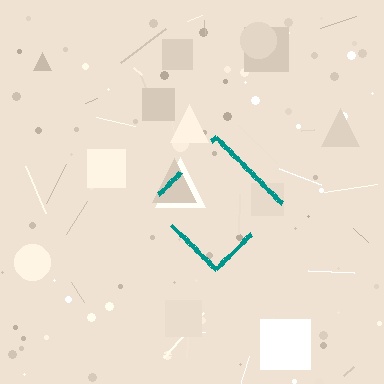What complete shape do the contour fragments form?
The contour fragments form a diamond.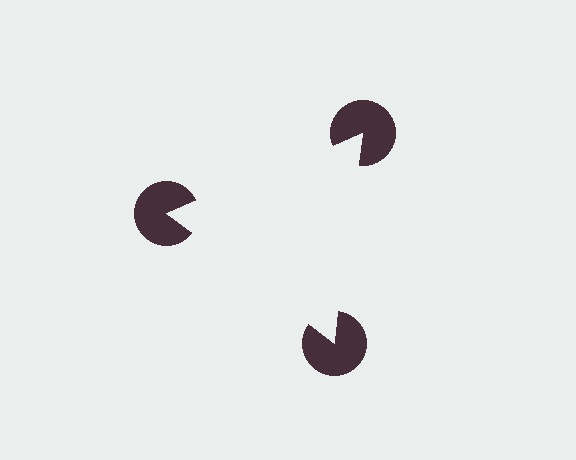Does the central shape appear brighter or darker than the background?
It typically appears slightly brighter than the background, even though no actual brightness change is drawn.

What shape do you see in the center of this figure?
An illusory triangle — its edges are inferred from the aligned wedge cuts in the pac-man discs, not physically drawn.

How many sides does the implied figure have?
3 sides.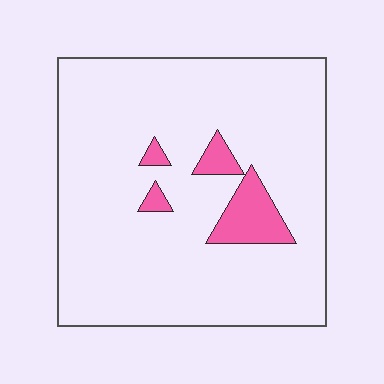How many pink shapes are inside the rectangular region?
4.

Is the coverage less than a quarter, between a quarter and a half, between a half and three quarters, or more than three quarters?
Less than a quarter.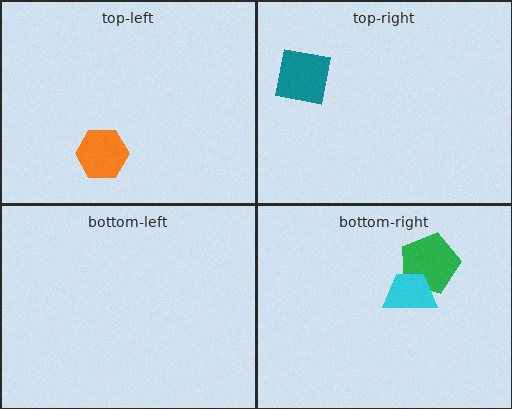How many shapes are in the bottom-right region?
2.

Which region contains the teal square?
The top-right region.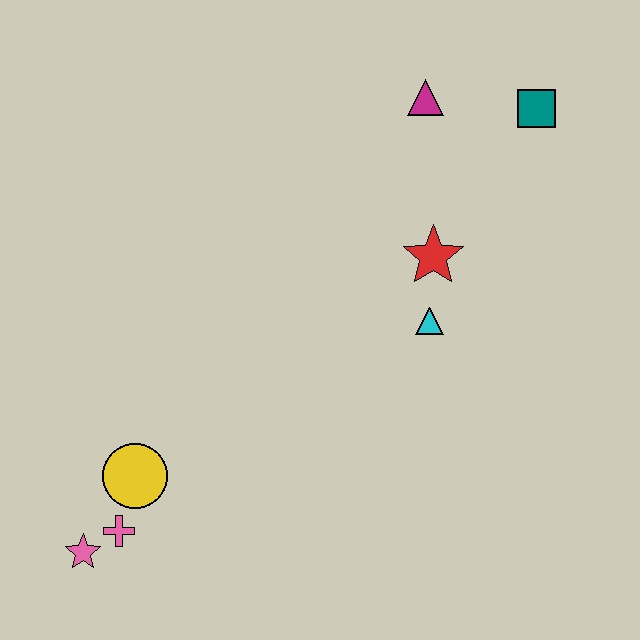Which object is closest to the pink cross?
The pink star is closest to the pink cross.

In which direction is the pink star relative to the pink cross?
The pink star is to the left of the pink cross.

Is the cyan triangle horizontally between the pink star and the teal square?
Yes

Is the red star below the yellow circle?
No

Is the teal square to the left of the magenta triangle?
No